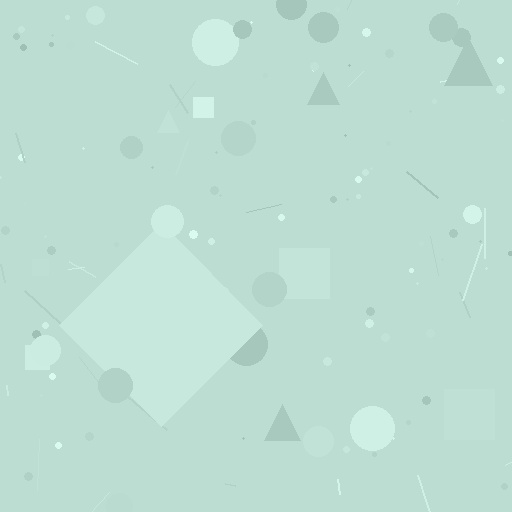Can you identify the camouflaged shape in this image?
The camouflaged shape is a diamond.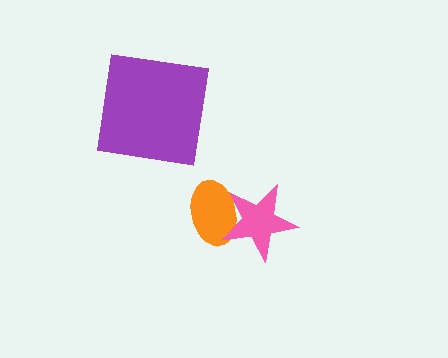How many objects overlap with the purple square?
0 objects overlap with the purple square.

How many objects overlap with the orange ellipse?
1 object overlaps with the orange ellipse.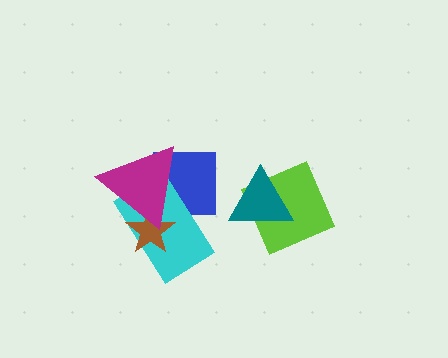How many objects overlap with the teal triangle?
1 object overlaps with the teal triangle.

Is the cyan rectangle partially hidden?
Yes, it is partially covered by another shape.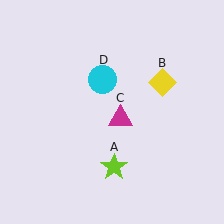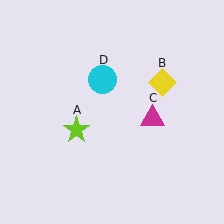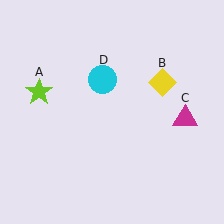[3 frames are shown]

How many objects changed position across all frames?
2 objects changed position: lime star (object A), magenta triangle (object C).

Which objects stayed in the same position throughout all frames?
Yellow diamond (object B) and cyan circle (object D) remained stationary.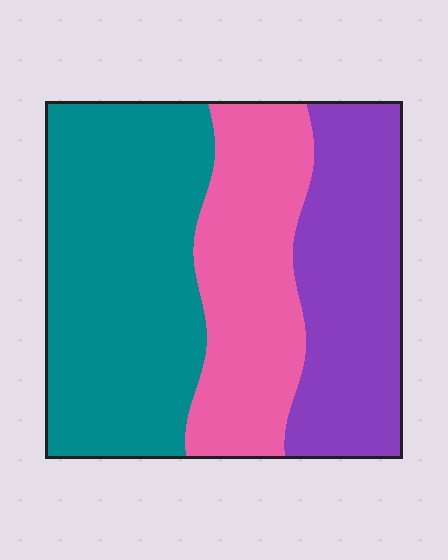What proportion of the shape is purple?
Purple takes up about one quarter (1/4) of the shape.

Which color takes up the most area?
Teal, at roughly 45%.